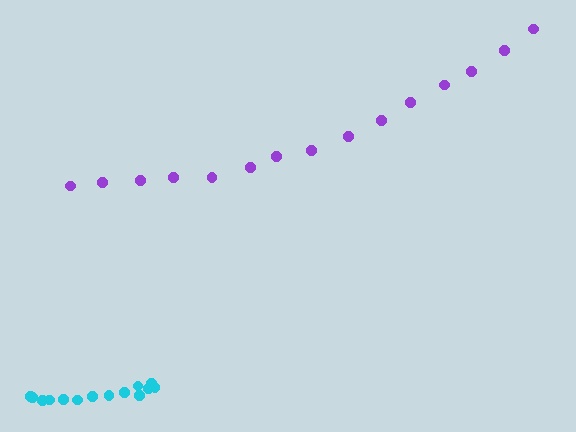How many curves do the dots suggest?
There are 2 distinct paths.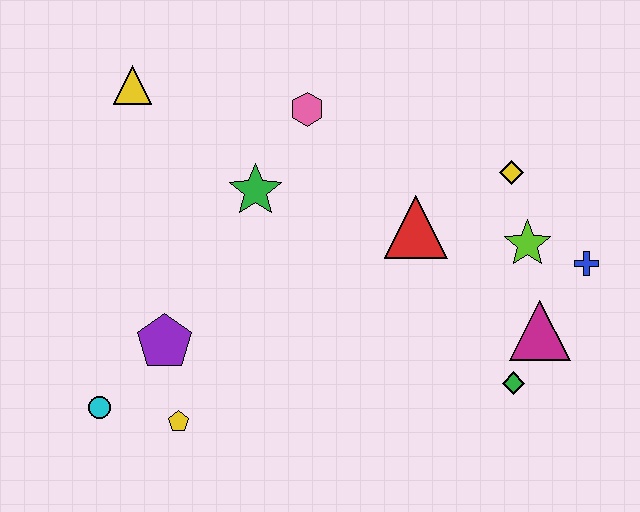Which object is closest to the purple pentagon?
The yellow pentagon is closest to the purple pentagon.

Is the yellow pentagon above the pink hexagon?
No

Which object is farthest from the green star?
The blue cross is farthest from the green star.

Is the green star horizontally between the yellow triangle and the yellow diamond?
Yes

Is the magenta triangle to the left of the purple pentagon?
No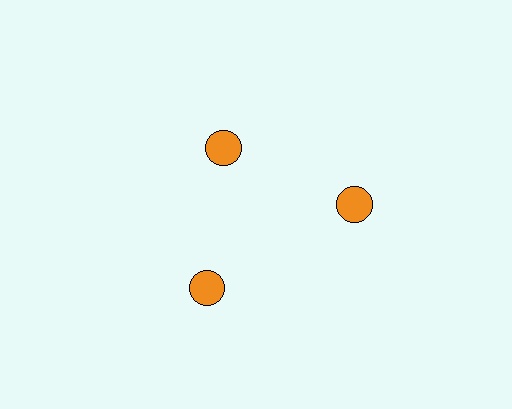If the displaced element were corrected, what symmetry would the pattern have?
It would have 3-fold rotational symmetry — the pattern would map onto itself every 120 degrees.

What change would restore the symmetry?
The symmetry would be restored by moving it outward, back onto the ring so that all 3 circles sit at equal angles and equal distance from the center.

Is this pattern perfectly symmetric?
No. The 3 orange circles are arranged in a ring, but one element near the 11 o'clock position is pulled inward toward the center, breaking the 3-fold rotational symmetry.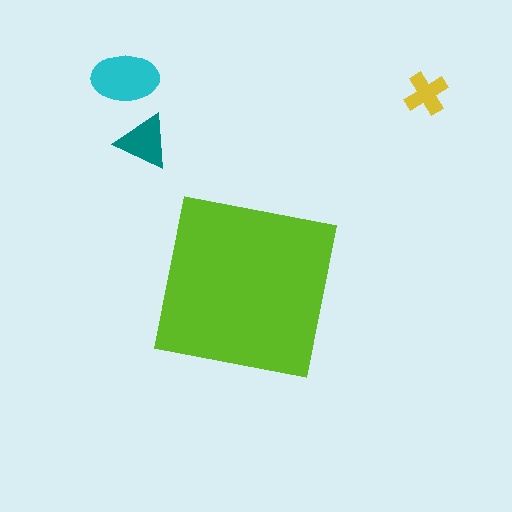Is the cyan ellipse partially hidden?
No, the cyan ellipse is fully visible.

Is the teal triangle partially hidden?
No, the teal triangle is fully visible.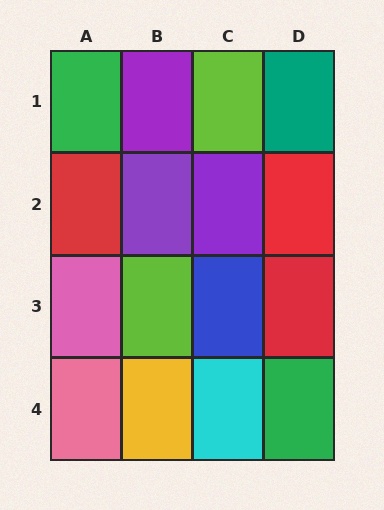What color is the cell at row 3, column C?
Blue.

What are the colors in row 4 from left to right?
Pink, yellow, cyan, green.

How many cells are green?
2 cells are green.